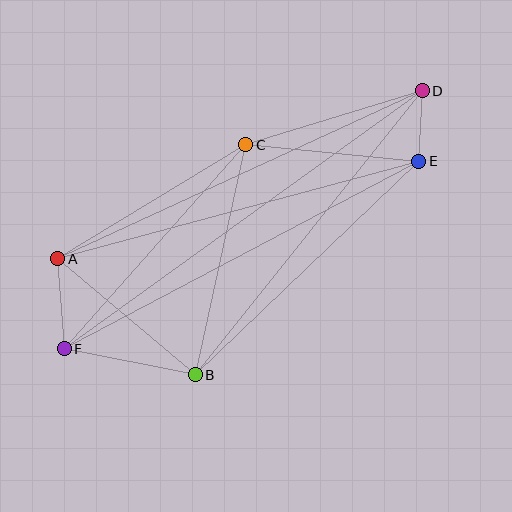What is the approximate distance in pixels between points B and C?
The distance between B and C is approximately 235 pixels.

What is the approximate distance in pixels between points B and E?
The distance between B and E is approximately 309 pixels.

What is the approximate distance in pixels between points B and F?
The distance between B and F is approximately 133 pixels.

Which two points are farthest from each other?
Points D and F are farthest from each other.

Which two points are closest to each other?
Points D and E are closest to each other.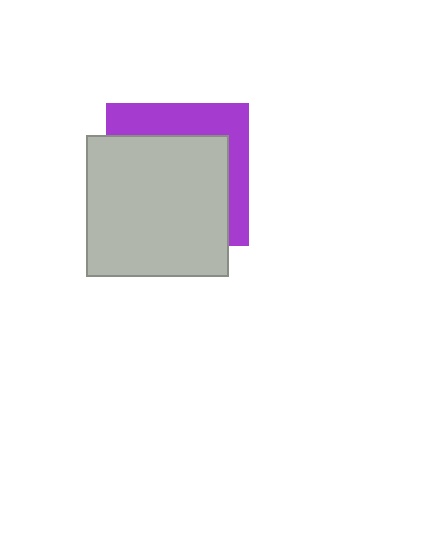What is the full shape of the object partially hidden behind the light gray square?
The partially hidden object is a purple square.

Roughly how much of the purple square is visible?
A small part of it is visible (roughly 33%).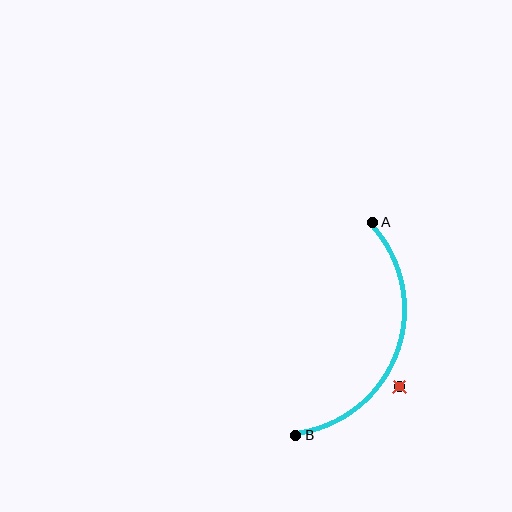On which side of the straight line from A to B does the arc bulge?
The arc bulges to the right of the straight line connecting A and B.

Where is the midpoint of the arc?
The arc midpoint is the point on the curve farthest from the straight line joining A and B. It sits to the right of that line.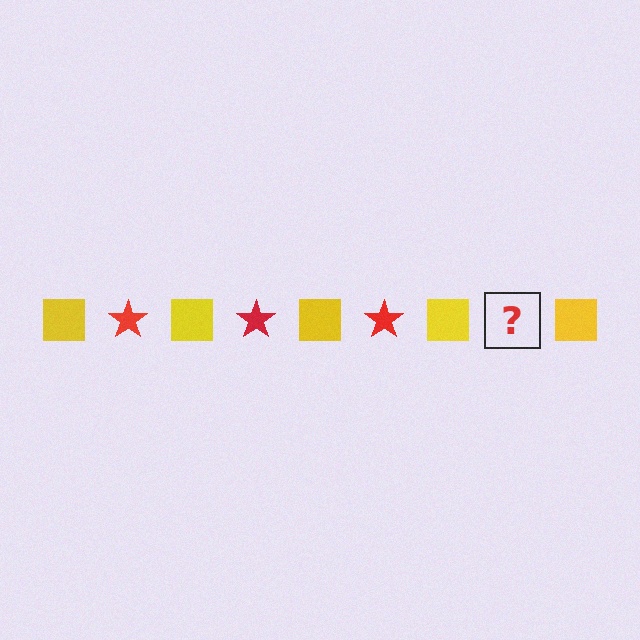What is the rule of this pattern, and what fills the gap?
The rule is that the pattern alternates between yellow square and red star. The gap should be filled with a red star.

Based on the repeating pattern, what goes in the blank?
The blank should be a red star.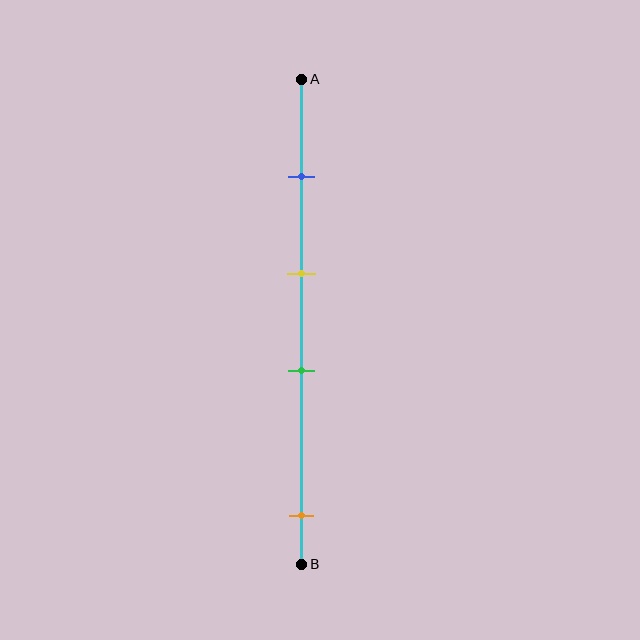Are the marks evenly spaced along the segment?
No, the marks are not evenly spaced.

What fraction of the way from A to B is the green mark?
The green mark is approximately 60% (0.6) of the way from A to B.